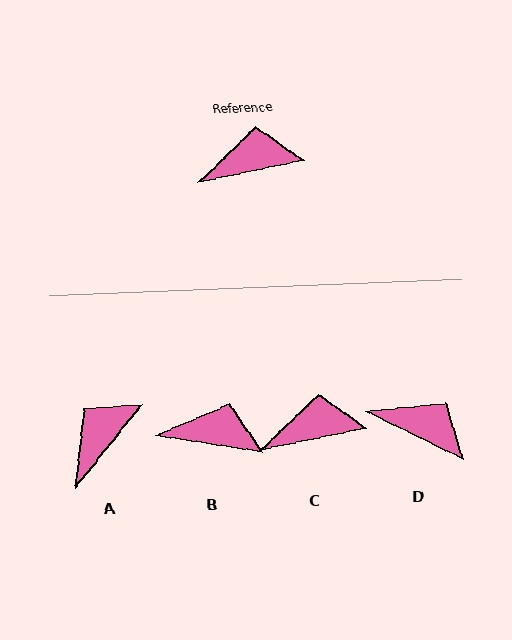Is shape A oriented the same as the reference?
No, it is off by about 40 degrees.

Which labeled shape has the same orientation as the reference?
C.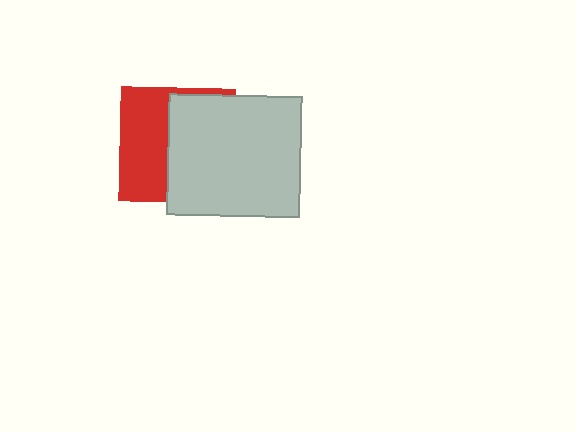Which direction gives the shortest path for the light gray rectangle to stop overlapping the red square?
Moving right gives the shortest separation.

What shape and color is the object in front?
The object in front is a light gray rectangle.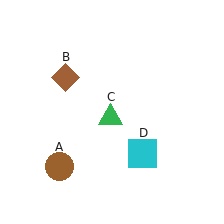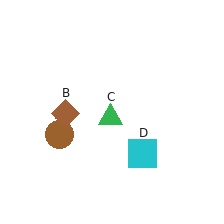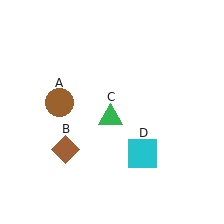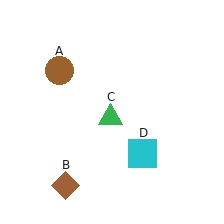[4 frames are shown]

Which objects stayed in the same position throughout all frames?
Green triangle (object C) and cyan square (object D) remained stationary.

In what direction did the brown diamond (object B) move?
The brown diamond (object B) moved down.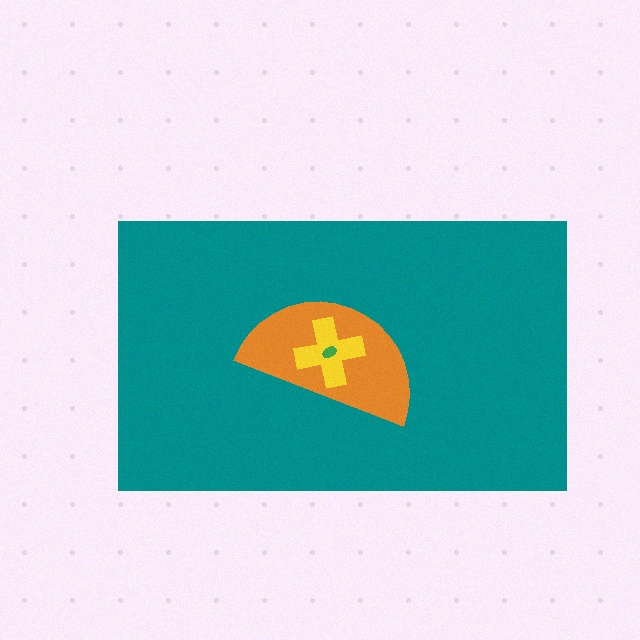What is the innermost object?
The green ellipse.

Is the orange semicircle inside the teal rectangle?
Yes.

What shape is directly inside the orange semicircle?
The yellow cross.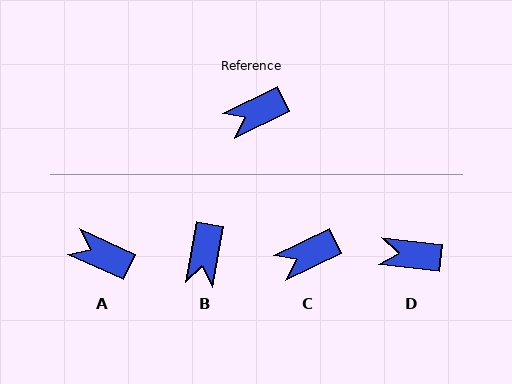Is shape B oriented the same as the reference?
No, it is off by about 54 degrees.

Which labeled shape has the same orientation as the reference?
C.